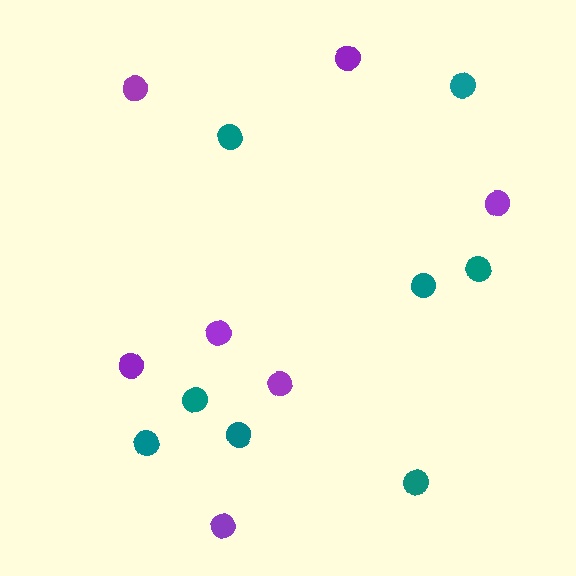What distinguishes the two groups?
There are 2 groups: one group of teal circles (8) and one group of purple circles (7).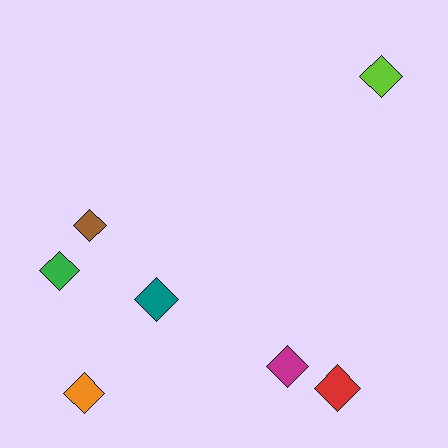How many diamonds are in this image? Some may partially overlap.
There are 7 diamonds.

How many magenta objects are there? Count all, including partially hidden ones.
There is 1 magenta object.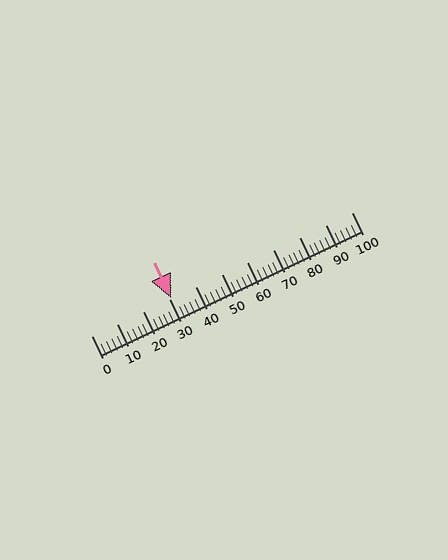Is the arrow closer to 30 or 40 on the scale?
The arrow is closer to 30.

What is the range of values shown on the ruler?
The ruler shows values from 0 to 100.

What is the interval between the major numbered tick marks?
The major tick marks are spaced 10 units apart.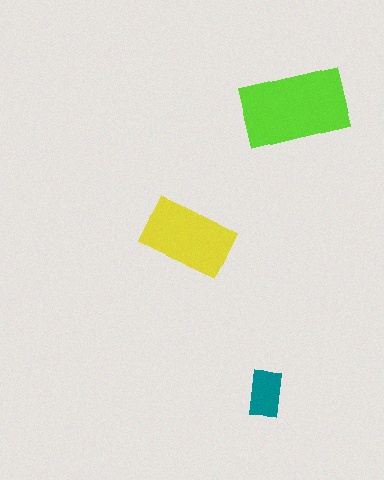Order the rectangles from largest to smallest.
the lime one, the yellow one, the teal one.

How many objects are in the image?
There are 3 objects in the image.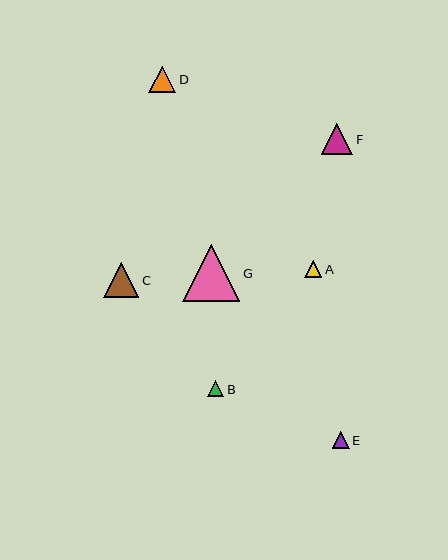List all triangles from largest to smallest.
From largest to smallest: G, C, F, D, E, A, B.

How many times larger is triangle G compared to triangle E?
Triangle G is approximately 3.3 times the size of triangle E.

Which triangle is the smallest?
Triangle B is the smallest with a size of approximately 16 pixels.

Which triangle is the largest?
Triangle G is the largest with a size of approximately 57 pixels.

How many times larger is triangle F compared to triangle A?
Triangle F is approximately 1.8 times the size of triangle A.